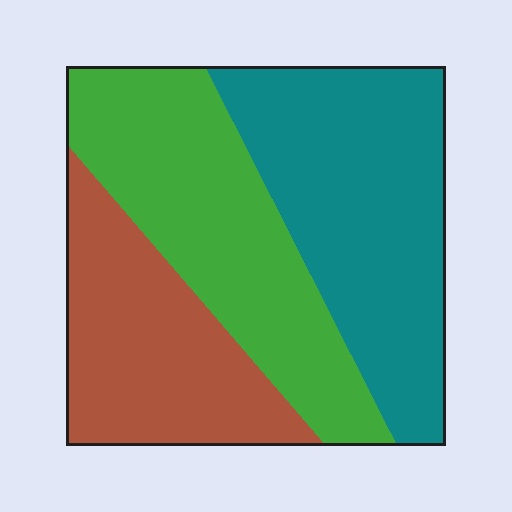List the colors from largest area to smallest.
From largest to smallest: teal, green, brown.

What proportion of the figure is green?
Green covers 35% of the figure.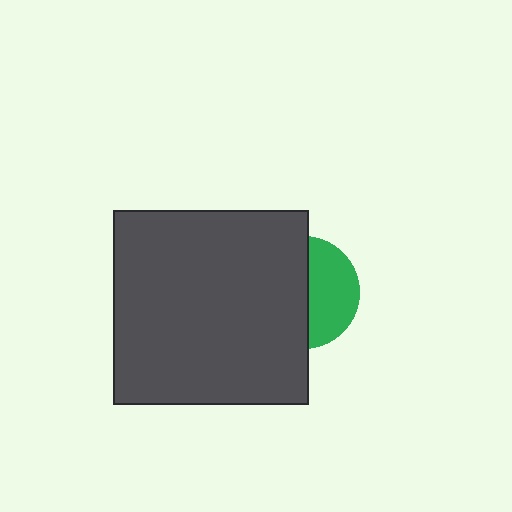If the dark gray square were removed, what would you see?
You would see the complete green circle.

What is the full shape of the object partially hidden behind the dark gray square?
The partially hidden object is a green circle.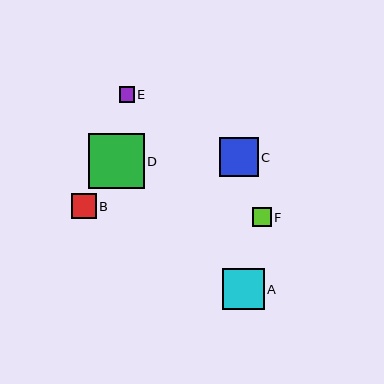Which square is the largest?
Square D is the largest with a size of approximately 55 pixels.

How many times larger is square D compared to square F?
Square D is approximately 2.9 times the size of square F.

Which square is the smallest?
Square E is the smallest with a size of approximately 15 pixels.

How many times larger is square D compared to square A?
Square D is approximately 1.3 times the size of square A.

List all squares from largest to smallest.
From largest to smallest: D, A, C, B, F, E.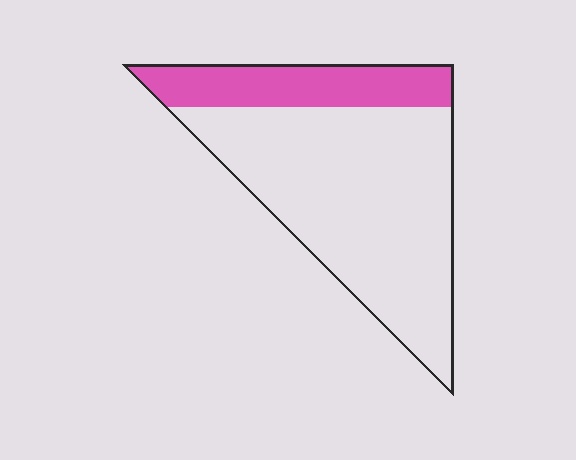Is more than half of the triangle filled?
No.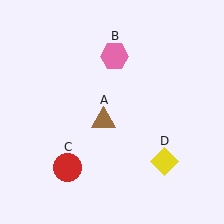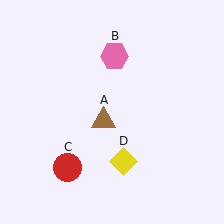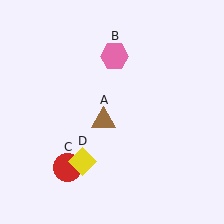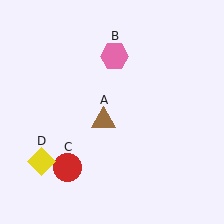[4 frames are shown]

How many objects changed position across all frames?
1 object changed position: yellow diamond (object D).